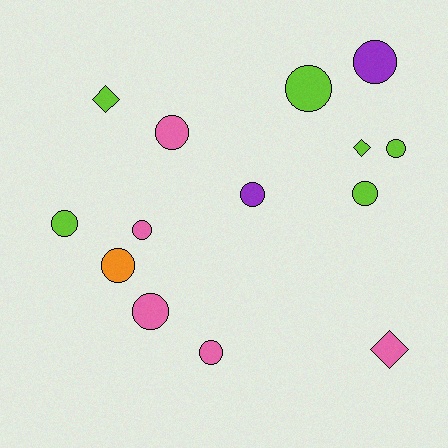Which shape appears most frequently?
Circle, with 11 objects.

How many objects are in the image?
There are 14 objects.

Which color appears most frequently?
Lime, with 6 objects.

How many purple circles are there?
There are 2 purple circles.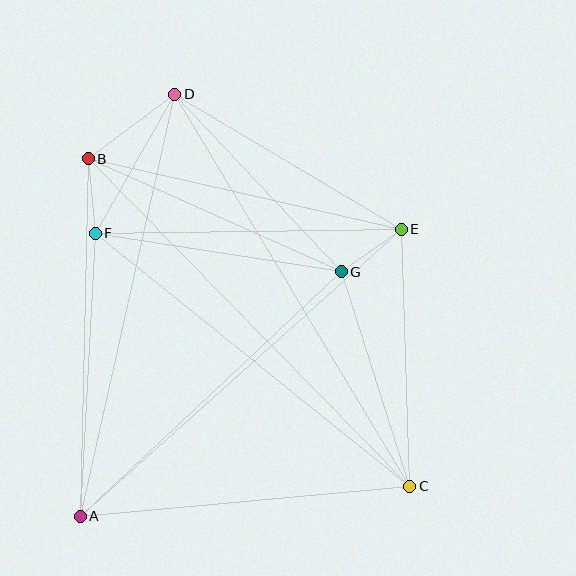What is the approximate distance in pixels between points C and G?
The distance between C and G is approximately 225 pixels.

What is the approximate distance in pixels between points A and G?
The distance between A and G is approximately 358 pixels.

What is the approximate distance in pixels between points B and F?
The distance between B and F is approximately 75 pixels.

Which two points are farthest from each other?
Points B and C are farthest from each other.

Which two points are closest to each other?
Points E and G are closest to each other.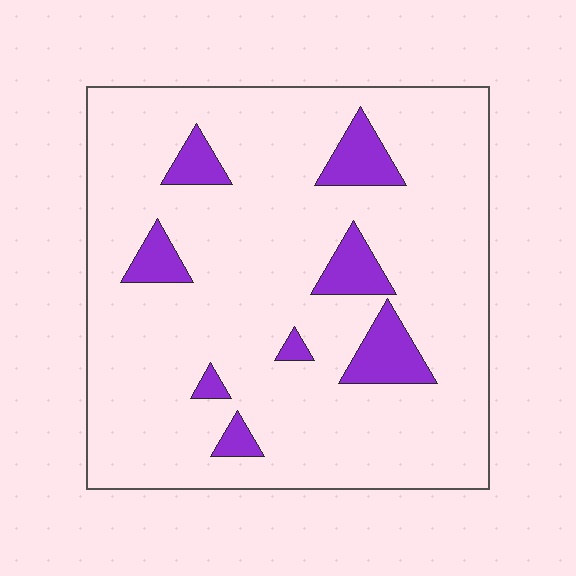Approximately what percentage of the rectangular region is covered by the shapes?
Approximately 10%.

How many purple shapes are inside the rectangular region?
8.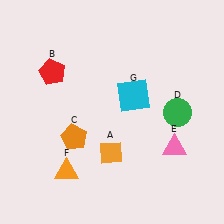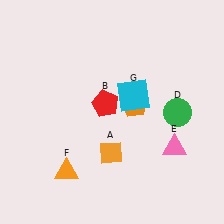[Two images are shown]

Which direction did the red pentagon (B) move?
The red pentagon (B) moved right.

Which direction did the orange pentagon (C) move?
The orange pentagon (C) moved right.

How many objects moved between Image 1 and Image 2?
2 objects moved between the two images.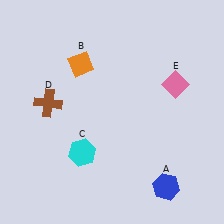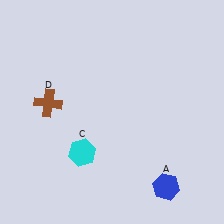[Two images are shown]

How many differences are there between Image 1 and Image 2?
There are 2 differences between the two images.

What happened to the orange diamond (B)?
The orange diamond (B) was removed in Image 2. It was in the top-left area of Image 1.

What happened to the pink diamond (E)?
The pink diamond (E) was removed in Image 2. It was in the top-right area of Image 1.